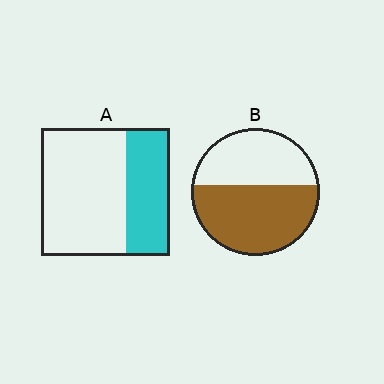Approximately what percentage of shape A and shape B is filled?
A is approximately 35% and B is approximately 55%.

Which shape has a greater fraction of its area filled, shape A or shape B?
Shape B.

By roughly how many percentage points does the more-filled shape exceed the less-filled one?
By roughly 25 percentage points (B over A).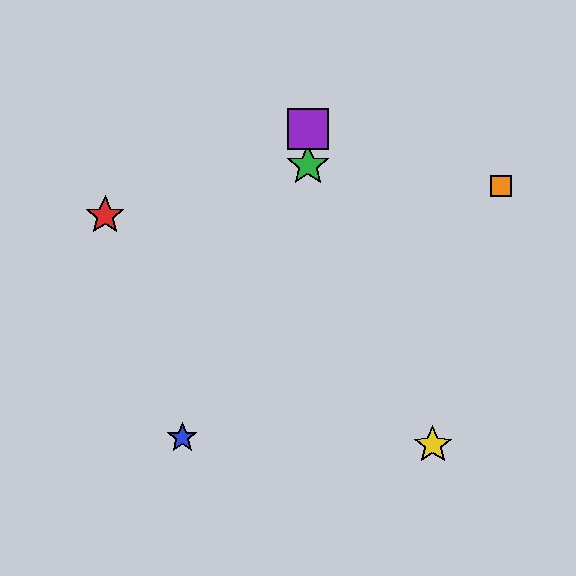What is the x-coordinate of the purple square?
The purple square is at x≈308.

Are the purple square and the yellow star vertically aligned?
No, the purple square is at x≈308 and the yellow star is at x≈433.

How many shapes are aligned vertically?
2 shapes (the green star, the purple square) are aligned vertically.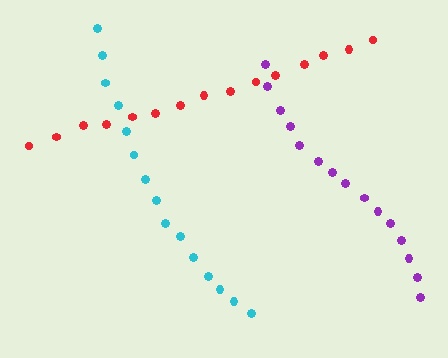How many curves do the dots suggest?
There are 3 distinct paths.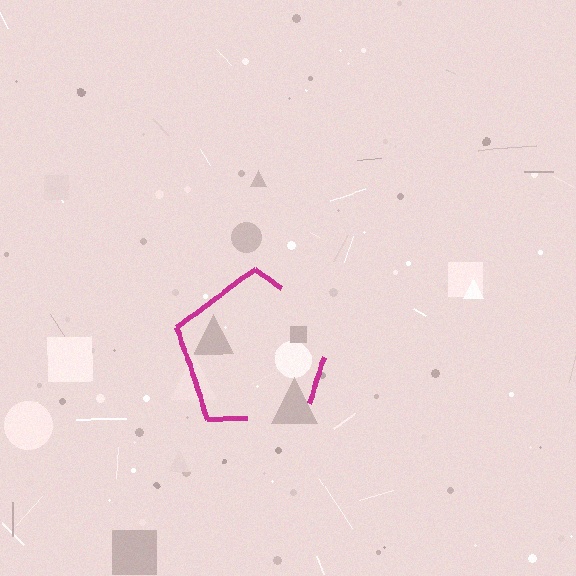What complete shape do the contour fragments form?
The contour fragments form a pentagon.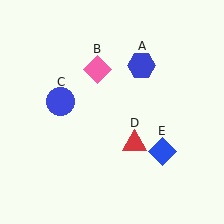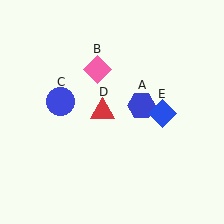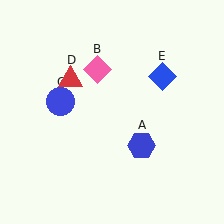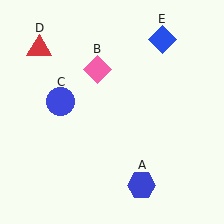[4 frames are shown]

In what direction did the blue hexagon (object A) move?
The blue hexagon (object A) moved down.